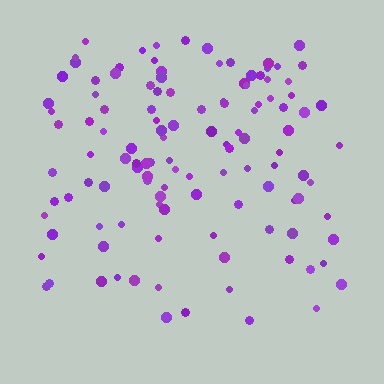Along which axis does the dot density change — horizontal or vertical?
Vertical.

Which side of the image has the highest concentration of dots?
The top.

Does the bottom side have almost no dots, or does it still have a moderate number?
Still a moderate number, just noticeably fewer than the top.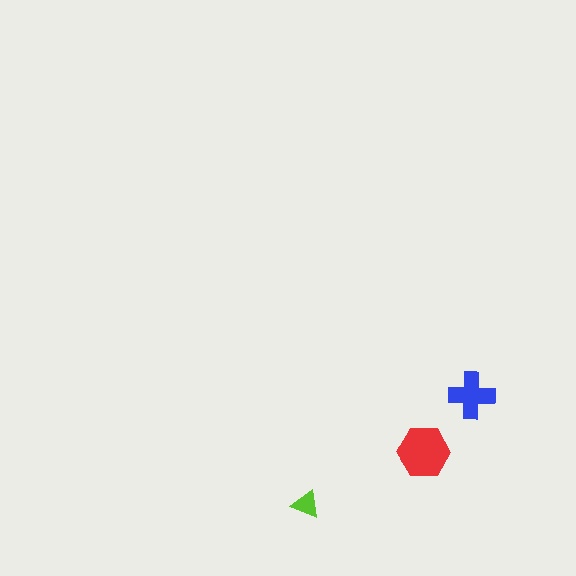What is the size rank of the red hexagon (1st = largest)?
1st.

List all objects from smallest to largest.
The lime triangle, the blue cross, the red hexagon.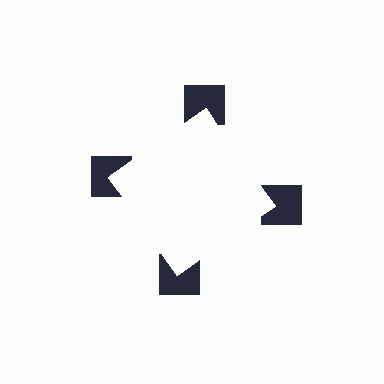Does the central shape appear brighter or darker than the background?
It typically appears slightly brighter than the background, even though no actual brightness change is drawn.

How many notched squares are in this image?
There are 4 — one at each vertex of the illusory square.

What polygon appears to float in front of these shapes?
An illusory square — its edges are inferred from the aligned wedge cuts in the notched squares, not physically drawn.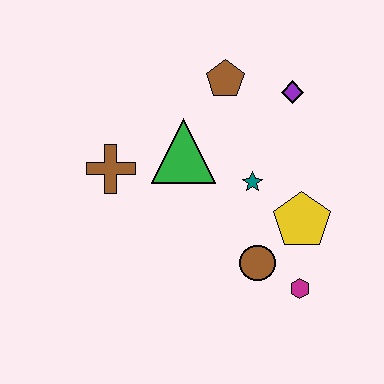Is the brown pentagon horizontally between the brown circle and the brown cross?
Yes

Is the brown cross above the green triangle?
No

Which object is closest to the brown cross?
The green triangle is closest to the brown cross.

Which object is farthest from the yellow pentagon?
The brown cross is farthest from the yellow pentagon.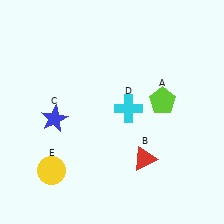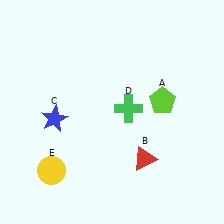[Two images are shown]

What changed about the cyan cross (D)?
In Image 1, D is cyan. In Image 2, it changed to green.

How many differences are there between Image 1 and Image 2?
There is 1 difference between the two images.